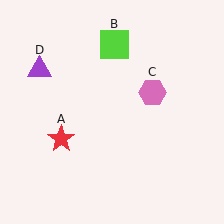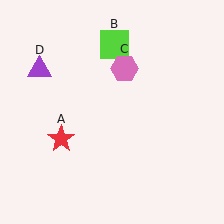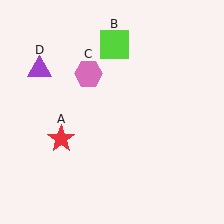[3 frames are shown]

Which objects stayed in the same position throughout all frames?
Red star (object A) and lime square (object B) and purple triangle (object D) remained stationary.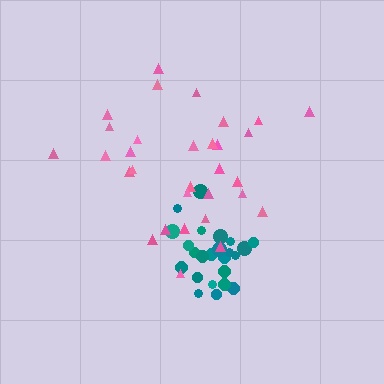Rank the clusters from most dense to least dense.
teal, pink.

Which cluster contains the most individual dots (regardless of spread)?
Pink (31).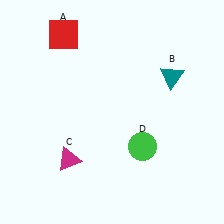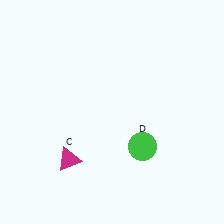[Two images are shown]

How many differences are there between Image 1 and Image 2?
There are 2 differences between the two images.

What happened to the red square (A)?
The red square (A) was removed in Image 2. It was in the top-left area of Image 1.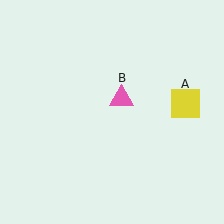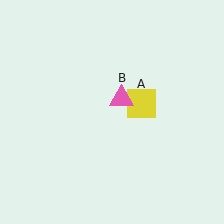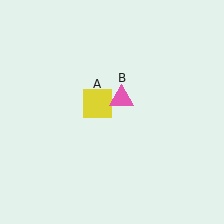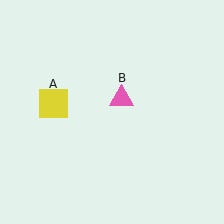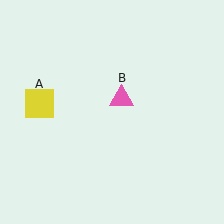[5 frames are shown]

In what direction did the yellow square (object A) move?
The yellow square (object A) moved left.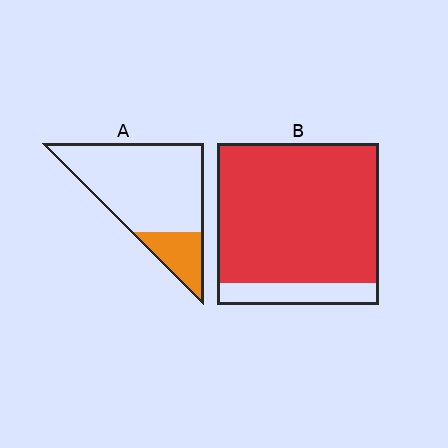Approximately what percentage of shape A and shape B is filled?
A is approximately 20% and B is approximately 85%.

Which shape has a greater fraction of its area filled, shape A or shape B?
Shape B.